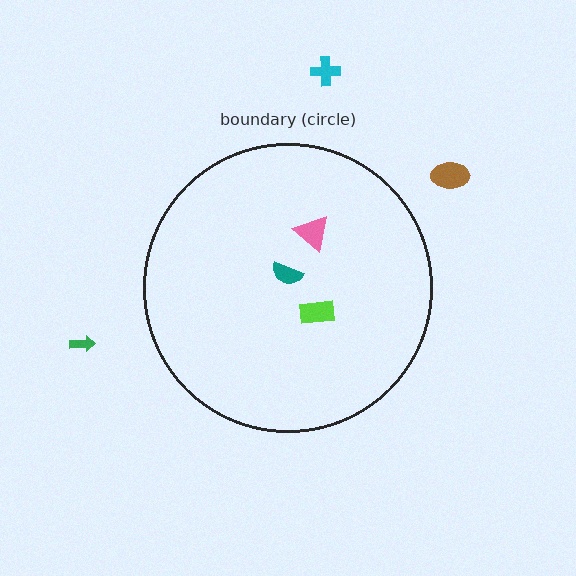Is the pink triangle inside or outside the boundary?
Inside.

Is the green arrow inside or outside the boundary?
Outside.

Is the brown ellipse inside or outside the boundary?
Outside.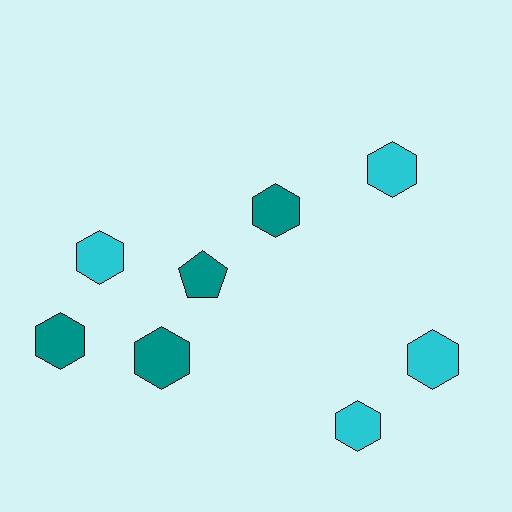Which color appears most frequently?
Cyan, with 4 objects.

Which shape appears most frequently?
Hexagon, with 7 objects.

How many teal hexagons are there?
There are 3 teal hexagons.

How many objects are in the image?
There are 8 objects.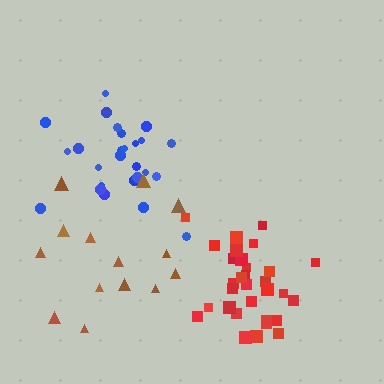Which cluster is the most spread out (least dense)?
Brown.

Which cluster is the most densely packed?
Red.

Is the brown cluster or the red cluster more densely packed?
Red.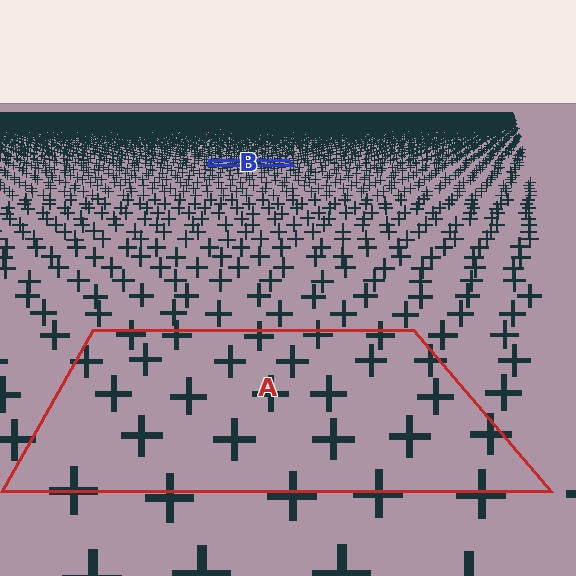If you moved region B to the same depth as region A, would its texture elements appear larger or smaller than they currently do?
They would appear larger. At a closer depth, the same texture elements are projected at a bigger on-screen size.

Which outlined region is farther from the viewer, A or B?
Region B is farther from the viewer — the texture elements inside it appear smaller and more densely packed.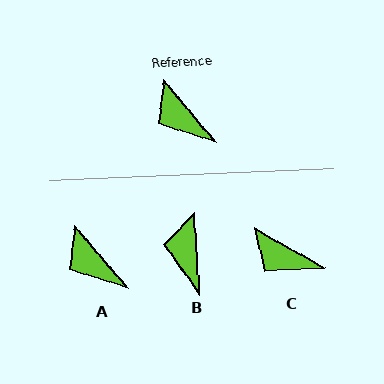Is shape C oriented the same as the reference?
No, it is off by about 21 degrees.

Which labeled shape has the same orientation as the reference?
A.